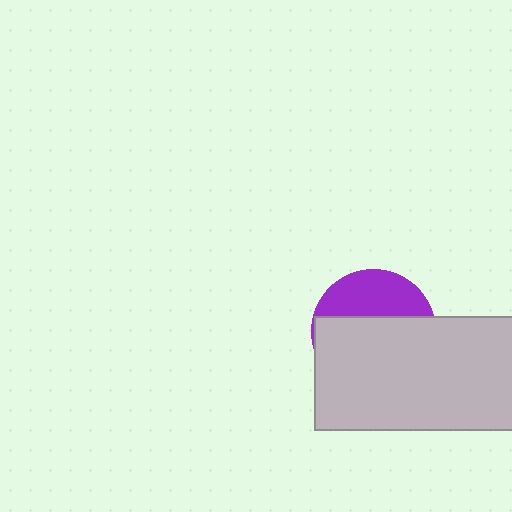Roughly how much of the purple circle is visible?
A small part of it is visible (roughly 34%).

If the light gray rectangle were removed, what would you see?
You would see the complete purple circle.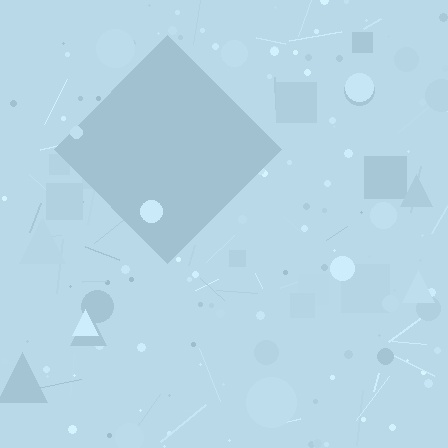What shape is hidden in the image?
A diamond is hidden in the image.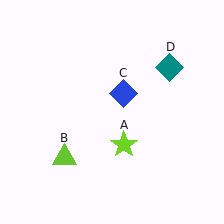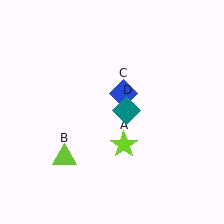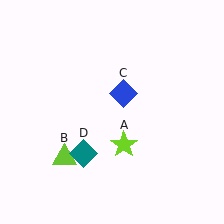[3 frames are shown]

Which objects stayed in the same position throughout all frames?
Lime star (object A) and lime triangle (object B) and blue diamond (object C) remained stationary.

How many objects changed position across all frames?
1 object changed position: teal diamond (object D).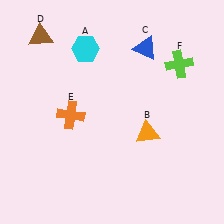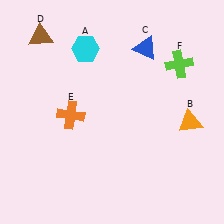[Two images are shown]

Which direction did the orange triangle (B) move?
The orange triangle (B) moved right.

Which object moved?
The orange triangle (B) moved right.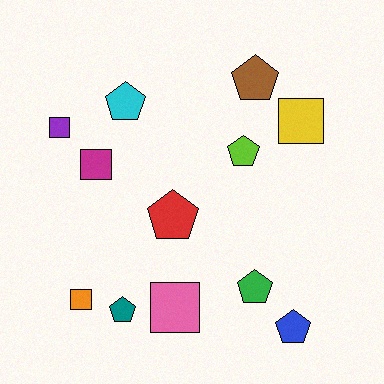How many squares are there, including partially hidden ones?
There are 5 squares.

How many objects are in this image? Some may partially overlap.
There are 12 objects.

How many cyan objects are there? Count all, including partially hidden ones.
There is 1 cyan object.